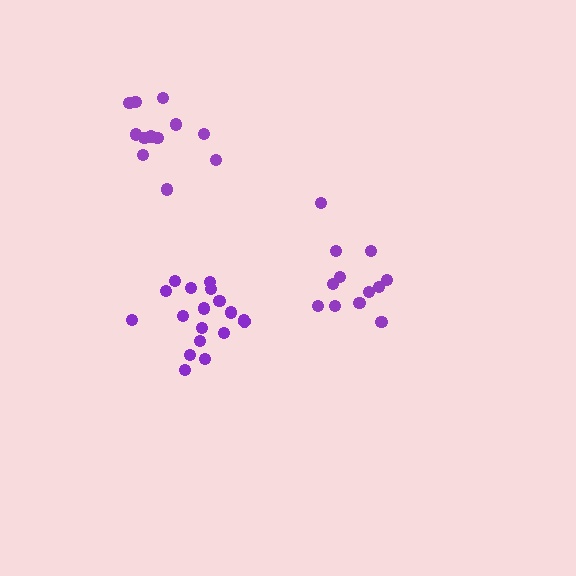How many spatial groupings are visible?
There are 3 spatial groupings.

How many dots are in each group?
Group 1: 12 dots, Group 2: 12 dots, Group 3: 18 dots (42 total).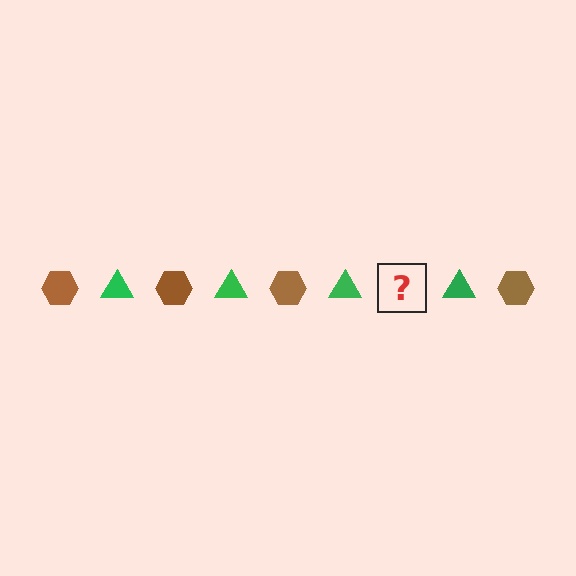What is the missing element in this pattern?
The missing element is a brown hexagon.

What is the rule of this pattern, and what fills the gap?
The rule is that the pattern alternates between brown hexagon and green triangle. The gap should be filled with a brown hexagon.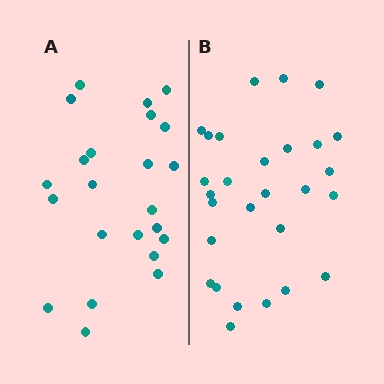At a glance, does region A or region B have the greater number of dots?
Region B (the right region) has more dots.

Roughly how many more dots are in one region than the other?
Region B has about 5 more dots than region A.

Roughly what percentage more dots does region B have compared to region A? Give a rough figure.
About 20% more.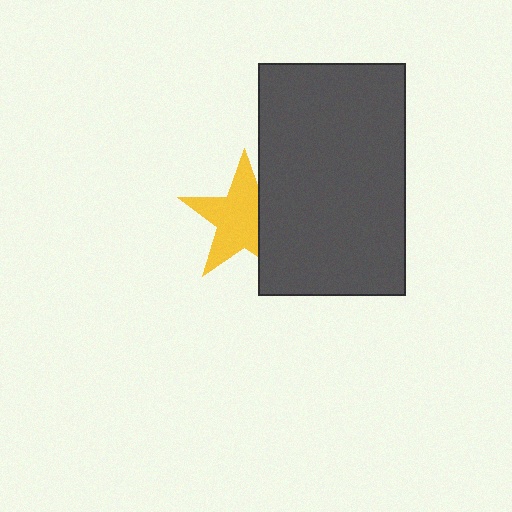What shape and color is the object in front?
The object in front is a dark gray rectangle.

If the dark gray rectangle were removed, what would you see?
You would see the complete yellow star.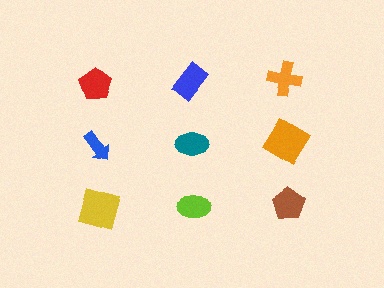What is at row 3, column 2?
A lime ellipse.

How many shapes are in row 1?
3 shapes.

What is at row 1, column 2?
A blue rectangle.